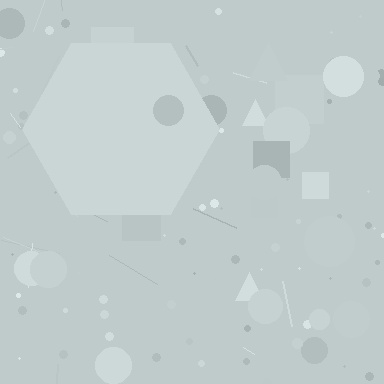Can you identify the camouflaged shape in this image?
The camouflaged shape is a hexagon.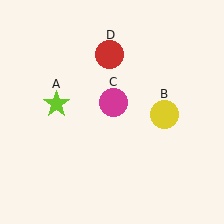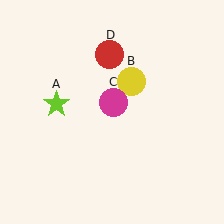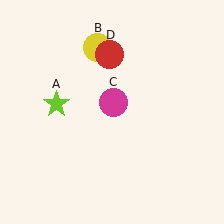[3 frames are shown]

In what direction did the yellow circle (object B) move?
The yellow circle (object B) moved up and to the left.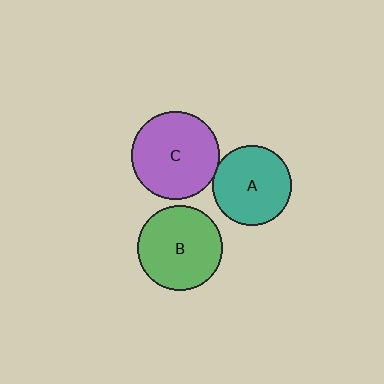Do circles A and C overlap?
Yes.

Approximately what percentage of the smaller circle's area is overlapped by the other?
Approximately 5%.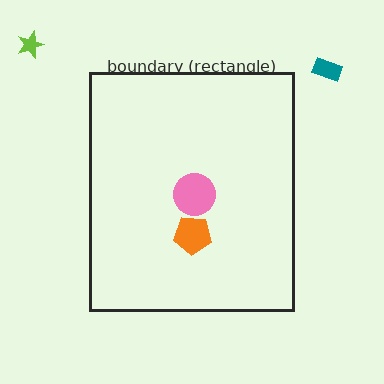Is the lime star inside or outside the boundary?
Outside.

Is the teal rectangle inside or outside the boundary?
Outside.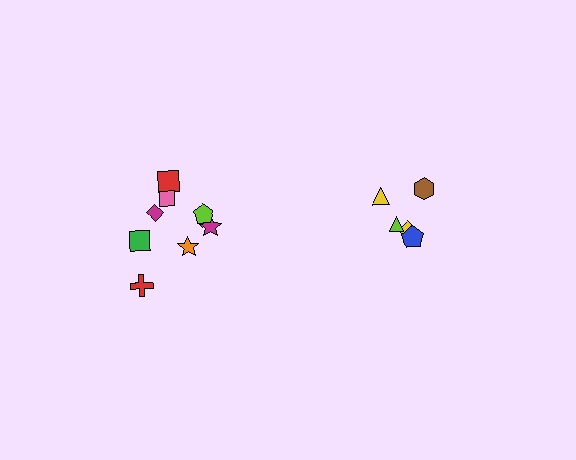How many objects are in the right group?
There are 5 objects.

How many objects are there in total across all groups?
There are 13 objects.